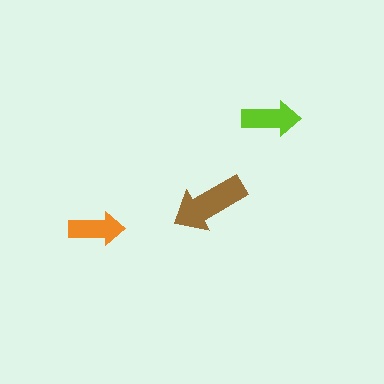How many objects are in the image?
There are 3 objects in the image.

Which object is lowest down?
The orange arrow is bottommost.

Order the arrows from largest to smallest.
the brown one, the lime one, the orange one.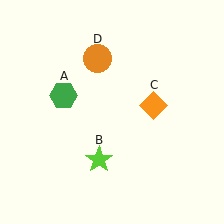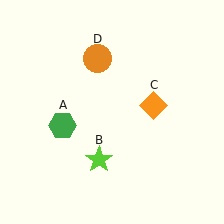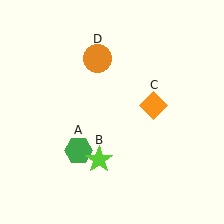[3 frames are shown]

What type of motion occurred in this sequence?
The green hexagon (object A) rotated counterclockwise around the center of the scene.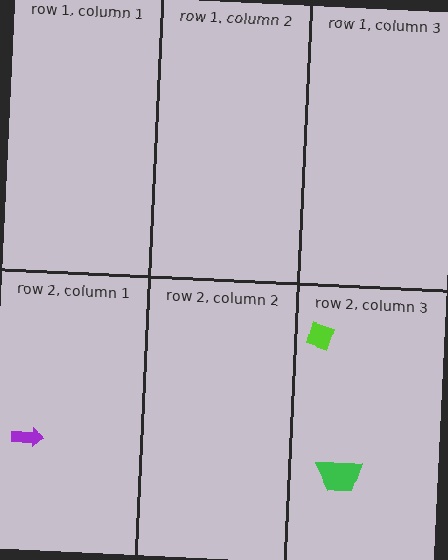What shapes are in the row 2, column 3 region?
The lime diamond, the green trapezoid.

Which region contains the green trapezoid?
The row 2, column 3 region.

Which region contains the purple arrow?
The row 2, column 1 region.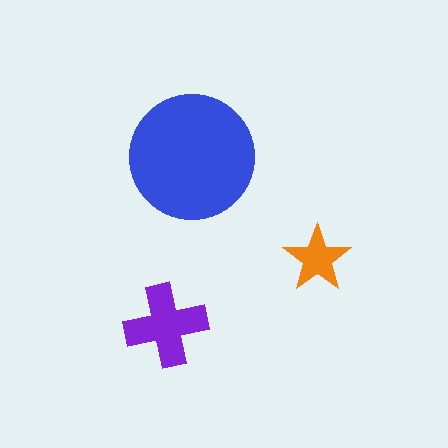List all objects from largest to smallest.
The blue circle, the purple cross, the orange star.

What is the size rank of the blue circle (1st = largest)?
1st.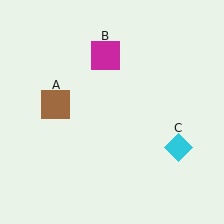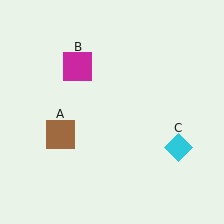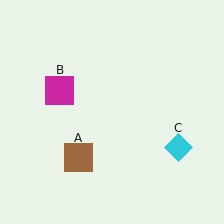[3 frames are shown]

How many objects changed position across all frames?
2 objects changed position: brown square (object A), magenta square (object B).